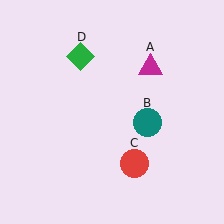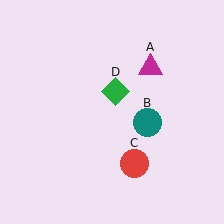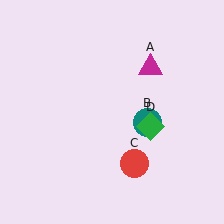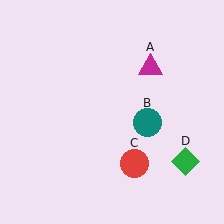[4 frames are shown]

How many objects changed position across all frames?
1 object changed position: green diamond (object D).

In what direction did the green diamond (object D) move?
The green diamond (object D) moved down and to the right.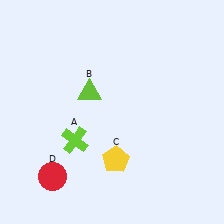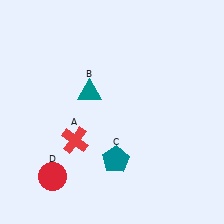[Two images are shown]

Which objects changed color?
A changed from lime to red. B changed from lime to teal. C changed from yellow to teal.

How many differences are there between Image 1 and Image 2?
There are 3 differences between the two images.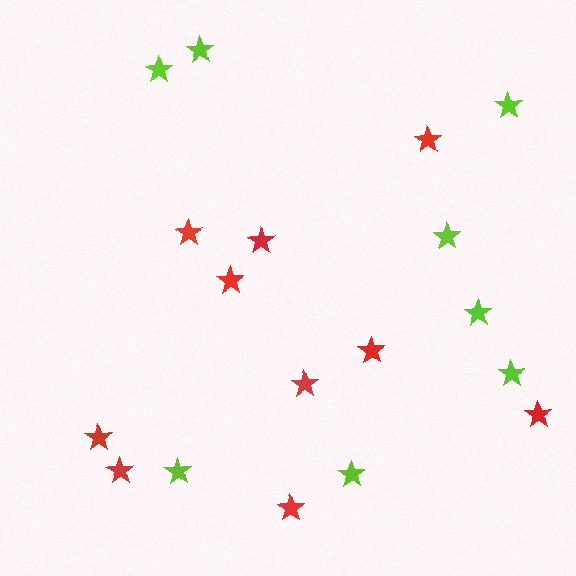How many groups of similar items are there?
There are 2 groups: one group of red stars (10) and one group of lime stars (8).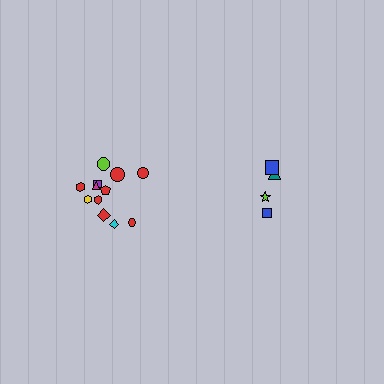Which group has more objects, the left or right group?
The left group.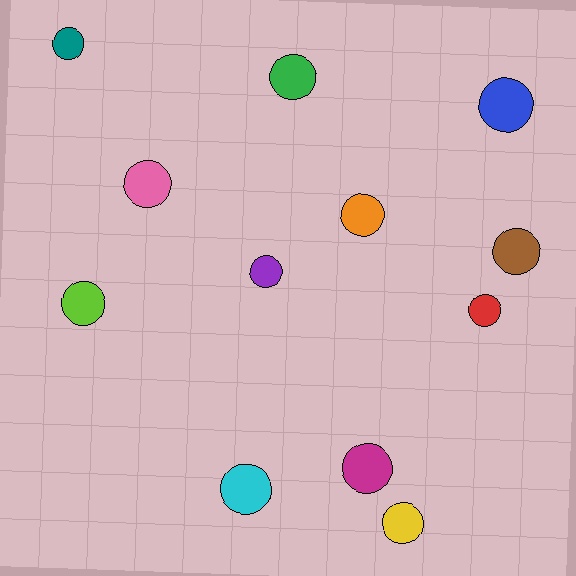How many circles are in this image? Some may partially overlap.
There are 12 circles.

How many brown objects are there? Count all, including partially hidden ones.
There is 1 brown object.